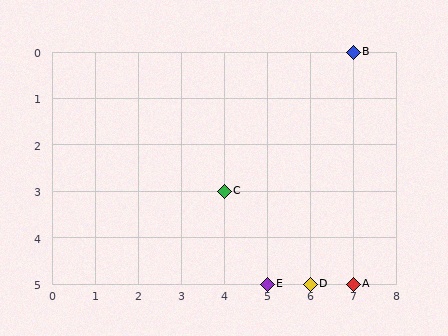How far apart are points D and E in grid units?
Points D and E are 1 column apart.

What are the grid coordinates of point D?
Point D is at grid coordinates (6, 5).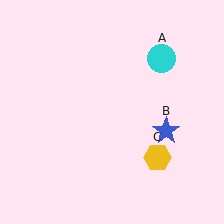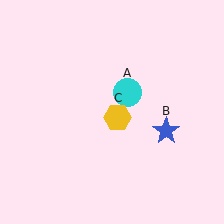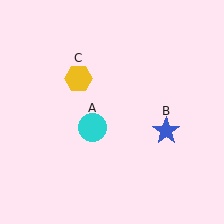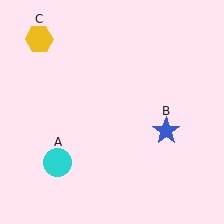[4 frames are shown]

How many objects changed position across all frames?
2 objects changed position: cyan circle (object A), yellow hexagon (object C).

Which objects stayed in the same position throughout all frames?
Blue star (object B) remained stationary.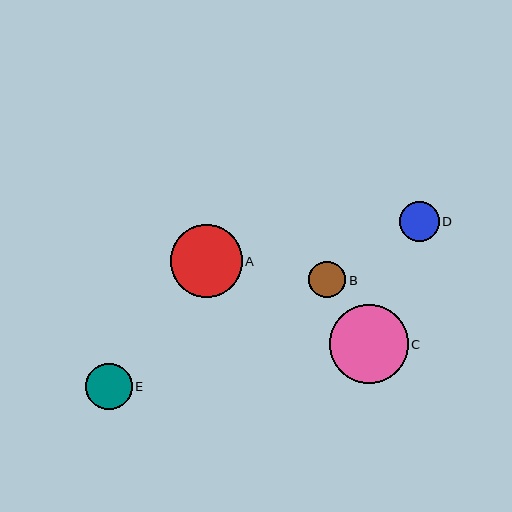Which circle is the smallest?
Circle B is the smallest with a size of approximately 37 pixels.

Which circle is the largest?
Circle C is the largest with a size of approximately 79 pixels.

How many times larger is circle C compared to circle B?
Circle C is approximately 2.1 times the size of circle B.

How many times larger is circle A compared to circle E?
Circle A is approximately 1.6 times the size of circle E.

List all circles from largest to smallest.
From largest to smallest: C, A, E, D, B.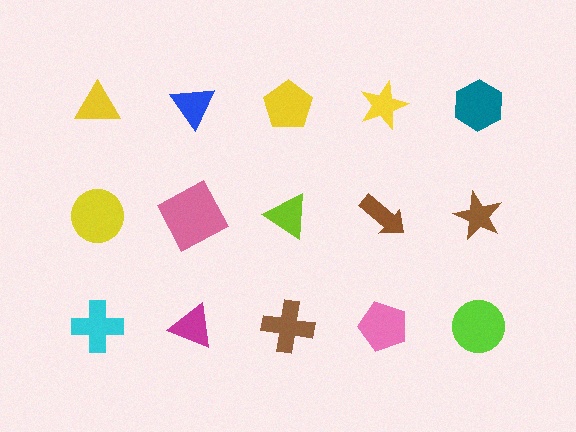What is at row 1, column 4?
A yellow star.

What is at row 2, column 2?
A pink square.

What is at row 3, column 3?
A brown cross.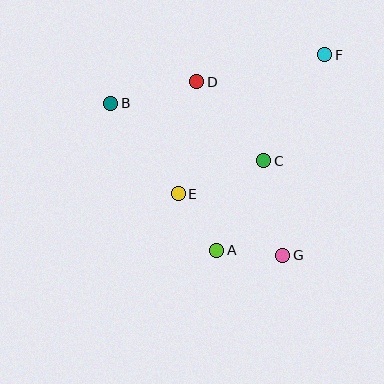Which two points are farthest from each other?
Points B and G are farthest from each other.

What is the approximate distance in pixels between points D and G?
The distance between D and G is approximately 194 pixels.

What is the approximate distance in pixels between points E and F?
The distance between E and F is approximately 202 pixels.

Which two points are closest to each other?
Points A and G are closest to each other.